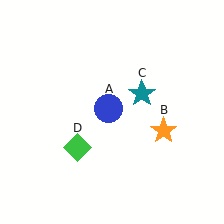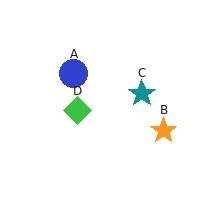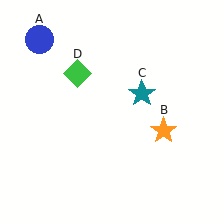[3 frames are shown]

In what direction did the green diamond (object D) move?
The green diamond (object D) moved up.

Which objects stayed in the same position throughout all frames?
Orange star (object B) and teal star (object C) remained stationary.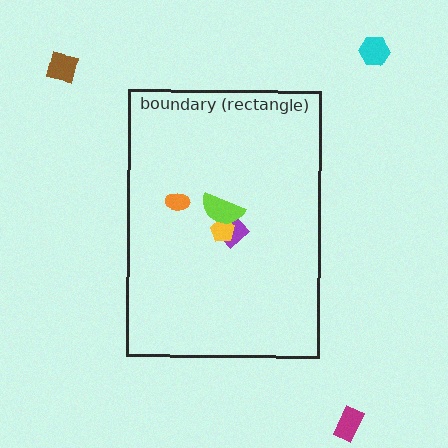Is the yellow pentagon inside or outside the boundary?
Inside.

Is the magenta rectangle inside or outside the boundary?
Outside.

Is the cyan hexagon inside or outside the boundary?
Outside.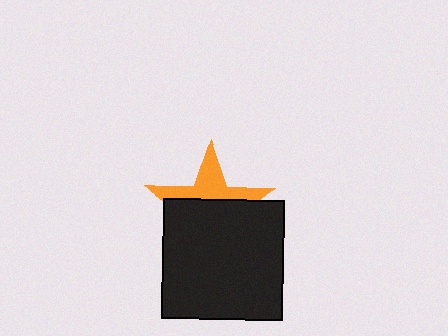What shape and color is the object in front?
The object in front is a black rectangle.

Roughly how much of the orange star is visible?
A small part of it is visible (roughly 39%).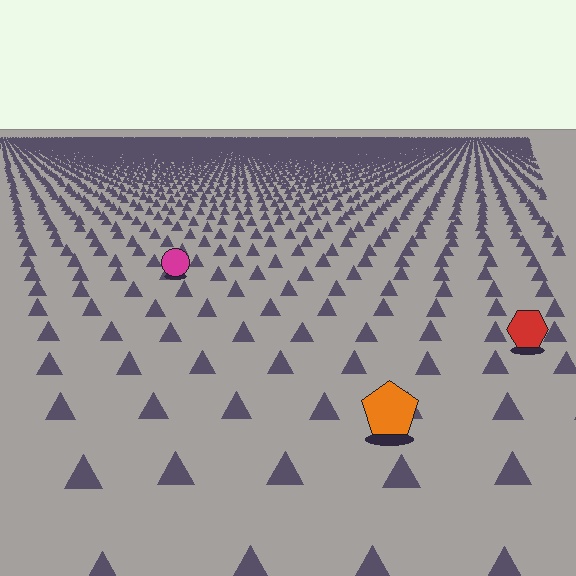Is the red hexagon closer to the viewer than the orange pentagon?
No. The orange pentagon is closer — you can tell from the texture gradient: the ground texture is coarser near it.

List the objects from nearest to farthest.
From nearest to farthest: the orange pentagon, the red hexagon, the magenta circle.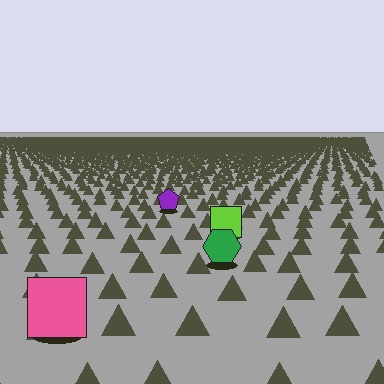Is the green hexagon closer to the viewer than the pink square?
No. The pink square is closer — you can tell from the texture gradient: the ground texture is coarser near it.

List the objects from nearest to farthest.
From nearest to farthest: the pink square, the green hexagon, the lime square, the purple pentagon.